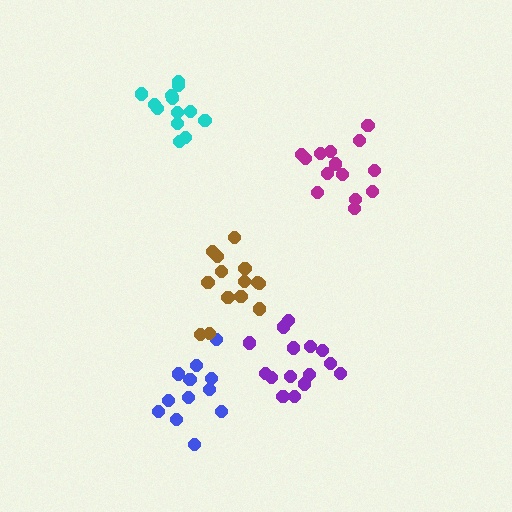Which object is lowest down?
The blue cluster is bottommost.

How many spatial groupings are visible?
There are 5 spatial groupings.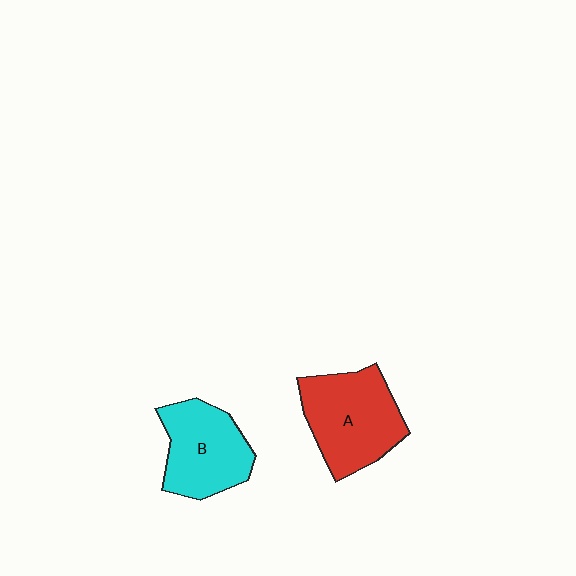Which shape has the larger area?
Shape A (red).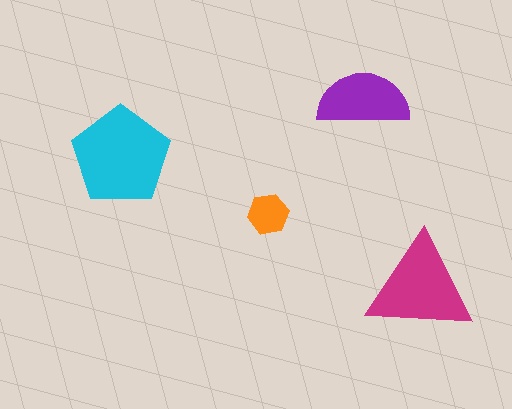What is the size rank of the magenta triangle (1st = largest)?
2nd.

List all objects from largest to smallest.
The cyan pentagon, the magenta triangle, the purple semicircle, the orange hexagon.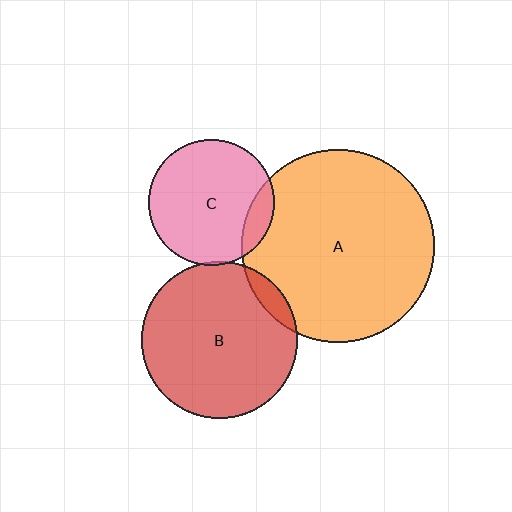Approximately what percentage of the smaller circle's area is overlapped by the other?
Approximately 10%.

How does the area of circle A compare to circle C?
Approximately 2.4 times.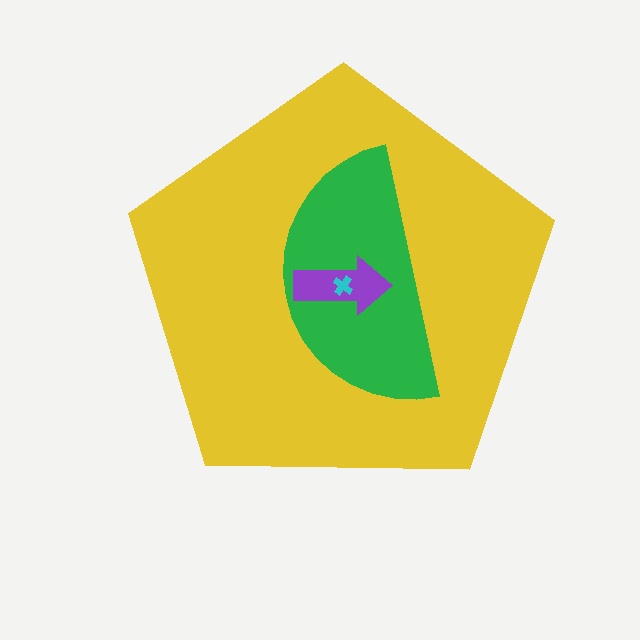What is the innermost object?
The cyan cross.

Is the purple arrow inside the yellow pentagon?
Yes.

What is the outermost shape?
The yellow pentagon.